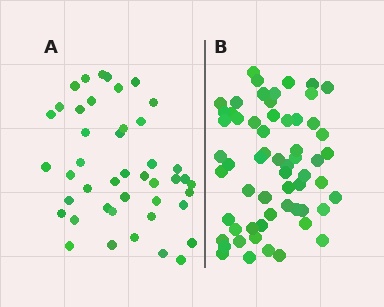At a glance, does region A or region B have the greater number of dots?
Region B (the right region) has more dots.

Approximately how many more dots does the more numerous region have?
Region B has approximately 15 more dots than region A.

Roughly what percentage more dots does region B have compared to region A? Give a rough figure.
About 35% more.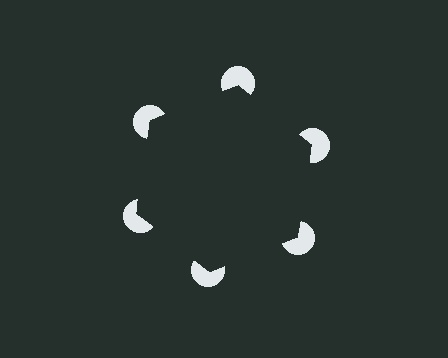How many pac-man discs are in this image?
There are 6 — one at each vertex of the illusory hexagon.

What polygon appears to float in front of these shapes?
An illusory hexagon — its edges are inferred from the aligned wedge cuts in the pac-man discs, not physically drawn.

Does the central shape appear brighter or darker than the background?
It typically appears slightly darker than the background, even though no actual brightness change is drawn.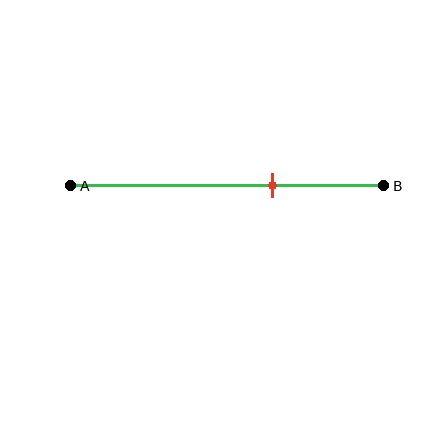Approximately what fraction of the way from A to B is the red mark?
The red mark is approximately 65% of the way from A to B.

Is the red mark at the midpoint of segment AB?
No, the mark is at about 65% from A, not at the 50% midpoint.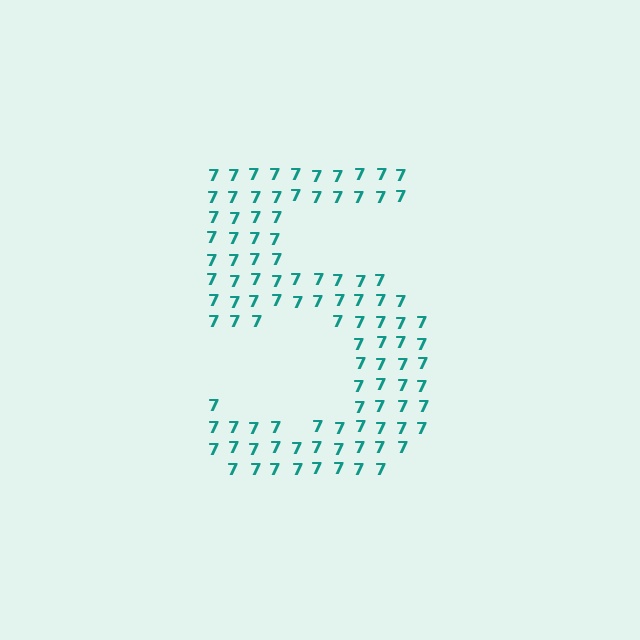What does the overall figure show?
The overall figure shows the digit 5.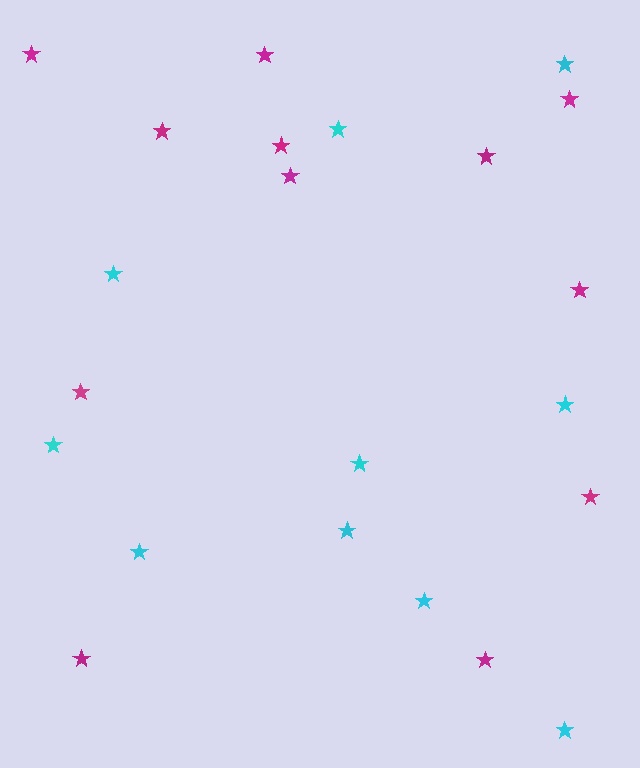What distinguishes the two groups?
There are 2 groups: one group of magenta stars (12) and one group of cyan stars (10).